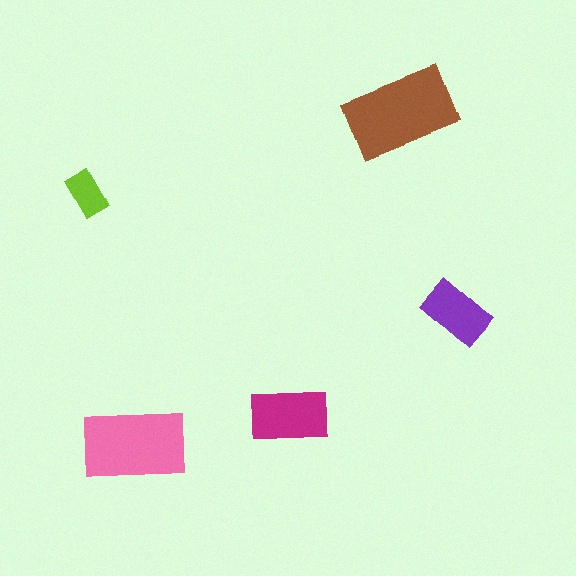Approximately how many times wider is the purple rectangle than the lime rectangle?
About 1.5 times wider.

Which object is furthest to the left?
The lime rectangle is leftmost.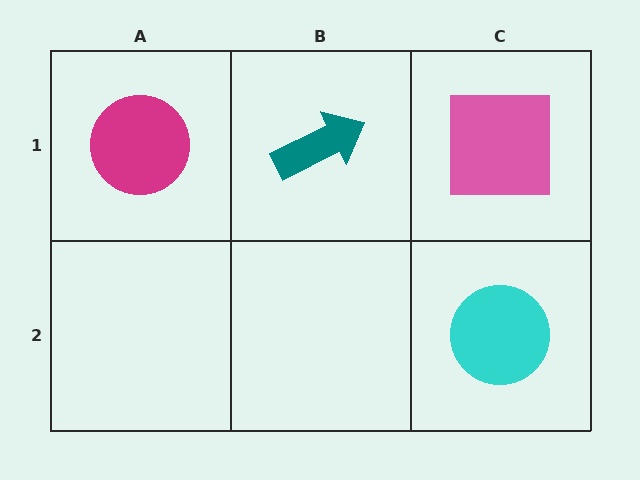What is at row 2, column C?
A cyan circle.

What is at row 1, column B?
A teal arrow.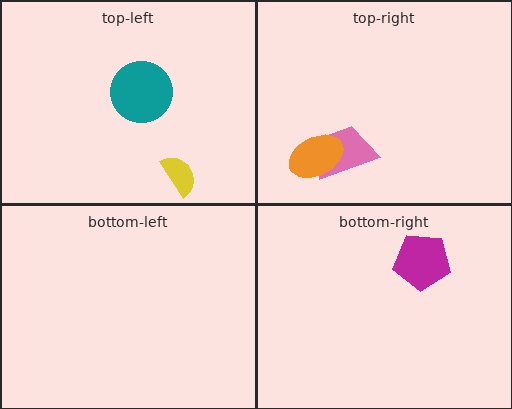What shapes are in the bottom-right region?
The magenta pentagon.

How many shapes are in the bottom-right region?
1.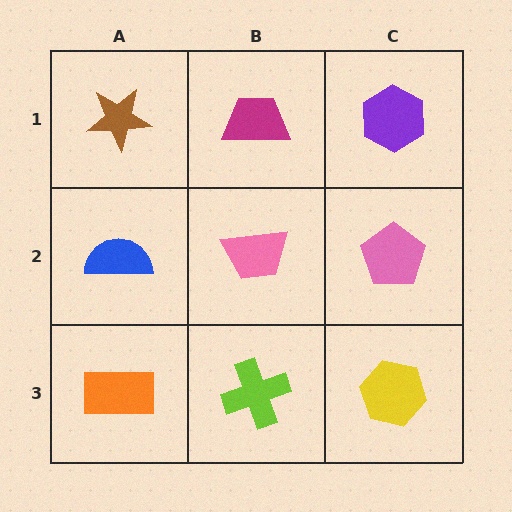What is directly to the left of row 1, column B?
A brown star.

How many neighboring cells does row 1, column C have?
2.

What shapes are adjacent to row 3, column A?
A blue semicircle (row 2, column A), a lime cross (row 3, column B).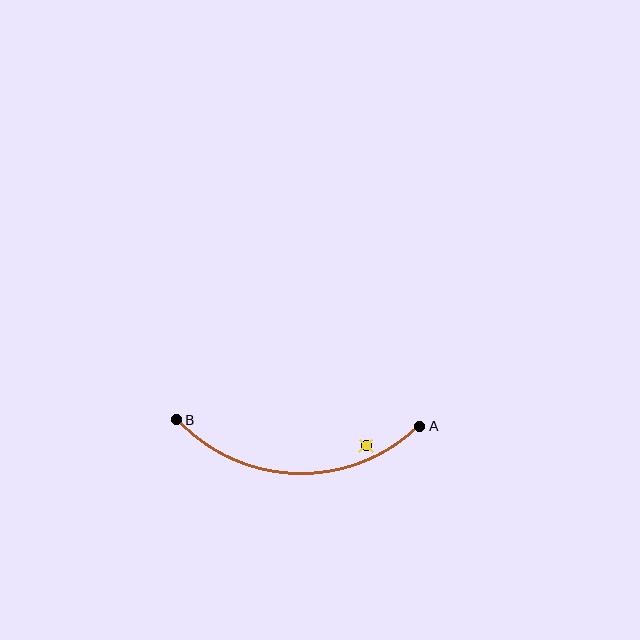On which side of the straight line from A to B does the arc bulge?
The arc bulges below the straight line connecting A and B.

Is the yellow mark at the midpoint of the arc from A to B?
No — the yellow mark does not lie on the arc at all. It sits slightly inside the curve.